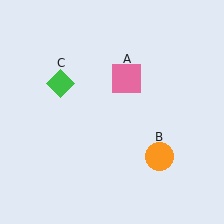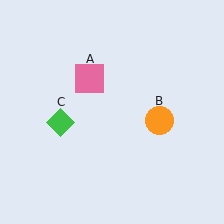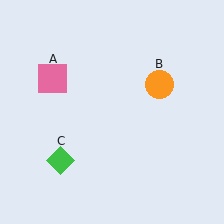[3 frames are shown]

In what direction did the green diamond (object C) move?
The green diamond (object C) moved down.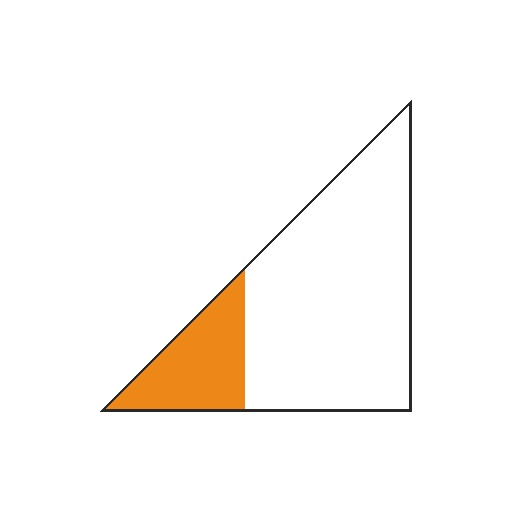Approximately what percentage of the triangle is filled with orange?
Approximately 20%.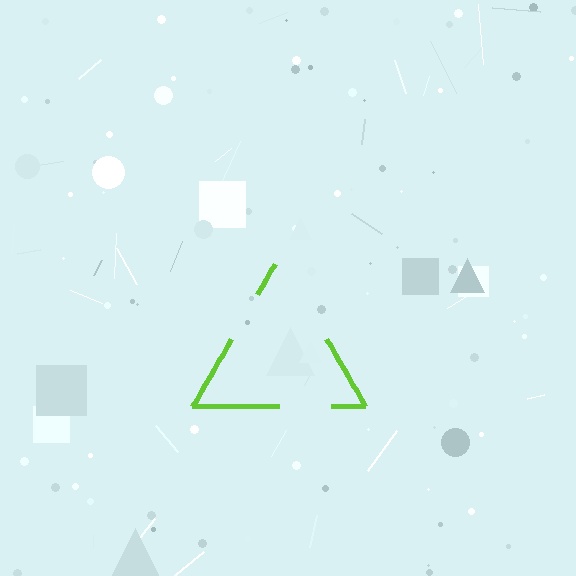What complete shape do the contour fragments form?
The contour fragments form a triangle.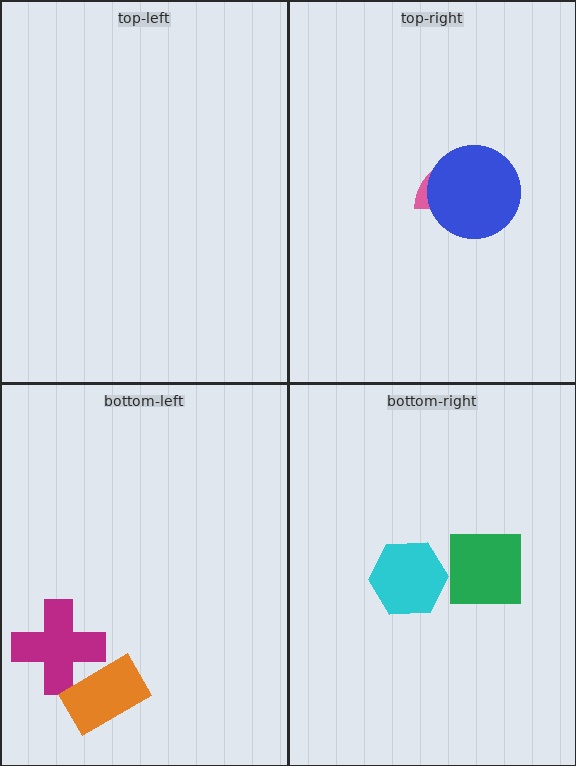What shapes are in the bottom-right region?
The green square, the cyan hexagon.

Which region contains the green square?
The bottom-right region.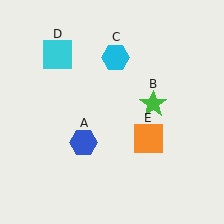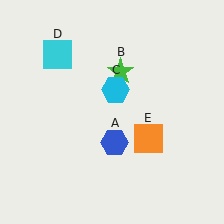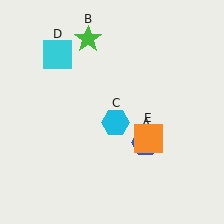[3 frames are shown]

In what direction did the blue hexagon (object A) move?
The blue hexagon (object A) moved right.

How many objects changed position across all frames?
3 objects changed position: blue hexagon (object A), green star (object B), cyan hexagon (object C).